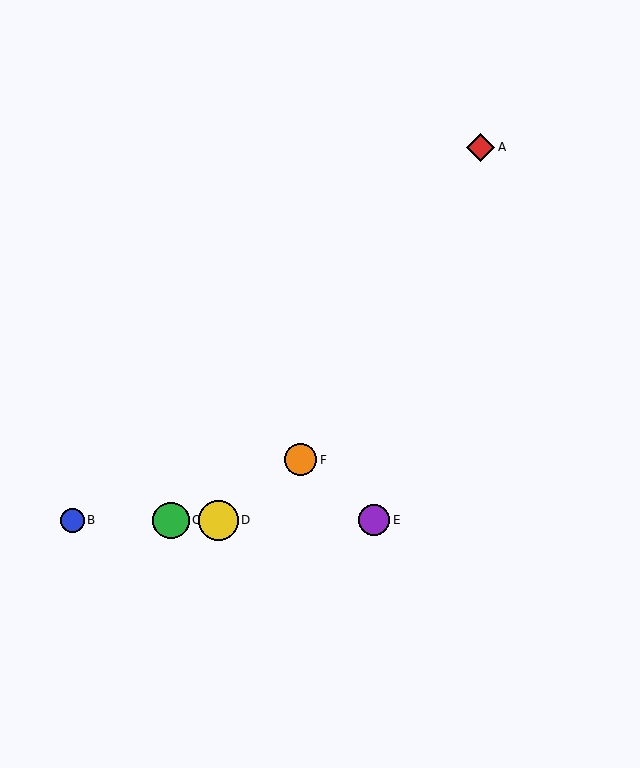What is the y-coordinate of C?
Object C is at y≈520.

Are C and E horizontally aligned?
Yes, both are at y≈520.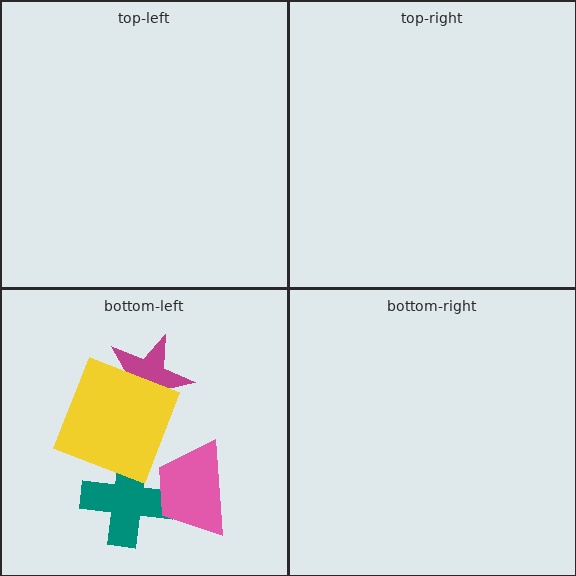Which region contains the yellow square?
The bottom-left region.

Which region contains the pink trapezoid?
The bottom-left region.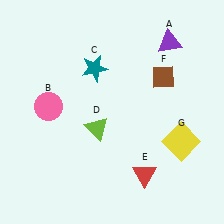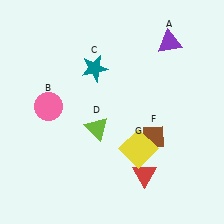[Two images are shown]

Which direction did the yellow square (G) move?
The yellow square (G) moved left.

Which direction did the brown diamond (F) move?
The brown diamond (F) moved down.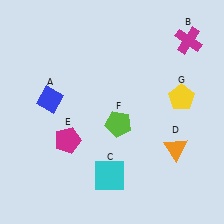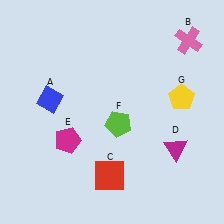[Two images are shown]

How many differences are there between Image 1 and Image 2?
There are 3 differences between the two images.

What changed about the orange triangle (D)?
In Image 1, D is orange. In Image 2, it changed to magenta.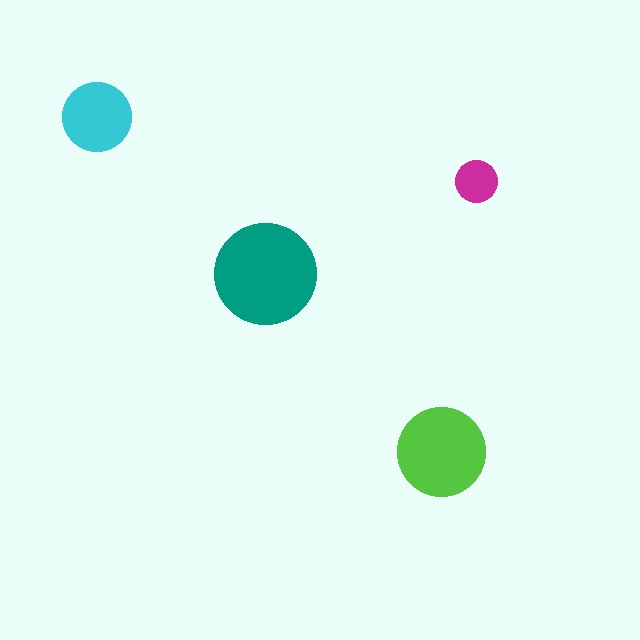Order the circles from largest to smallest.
the teal one, the lime one, the cyan one, the magenta one.